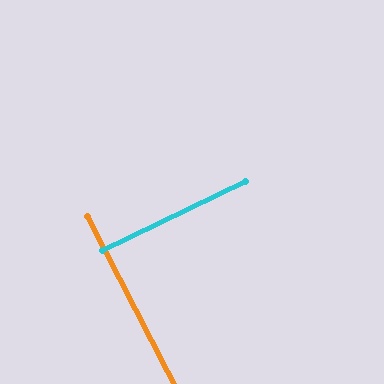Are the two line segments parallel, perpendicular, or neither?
Perpendicular — they meet at approximately 89°.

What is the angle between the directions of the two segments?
Approximately 89 degrees.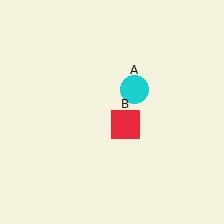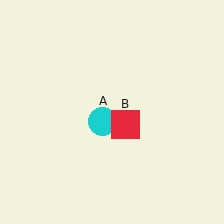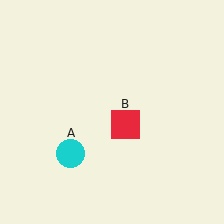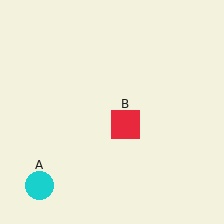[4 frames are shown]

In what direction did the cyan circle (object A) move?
The cyan circle (object A) moved down and to the left.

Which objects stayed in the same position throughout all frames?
Red square (object B) remained stationary.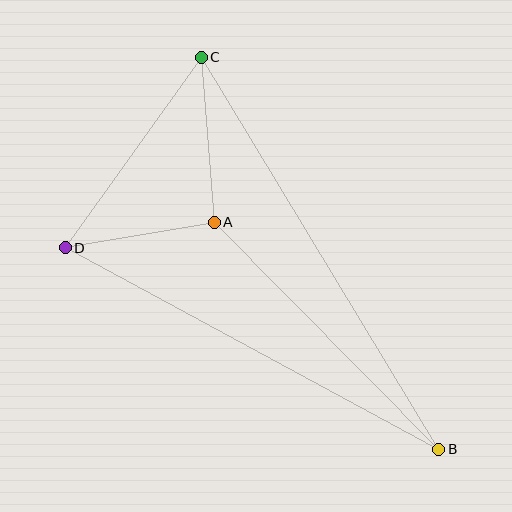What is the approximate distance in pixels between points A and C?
The distance between A and C is approximately 166 pixels.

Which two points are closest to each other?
Points A and D are closest to each other.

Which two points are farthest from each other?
Points B and C are farthest from each other.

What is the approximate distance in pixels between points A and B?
The distance between A and B is approximately 319 pixels.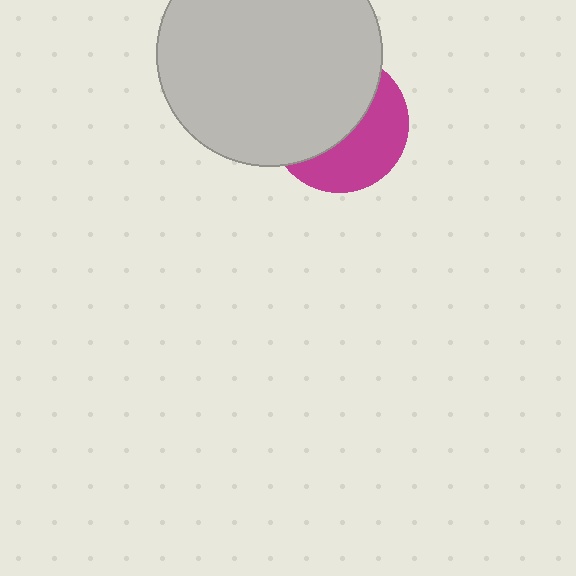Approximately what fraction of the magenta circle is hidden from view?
Roughly 57% of the magenta circle is hidden behind the light gray circle.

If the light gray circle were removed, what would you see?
You would see the complete magenta circle.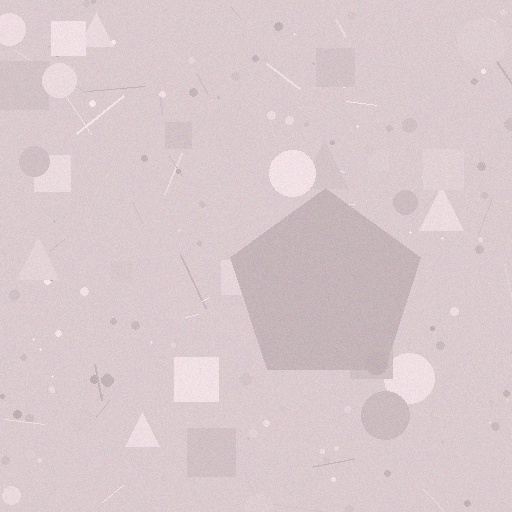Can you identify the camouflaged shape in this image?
The camouflaged shape is a pentagon.